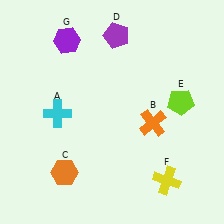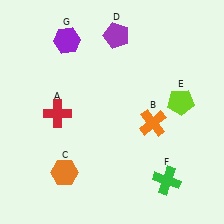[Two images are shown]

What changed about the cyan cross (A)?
In Image 1, A is cyan. In Image 2, it changed to red.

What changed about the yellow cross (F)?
In Image 1, F is yellow. In Image 2, it changed to green.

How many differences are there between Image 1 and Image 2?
There are 2 differences between the two images.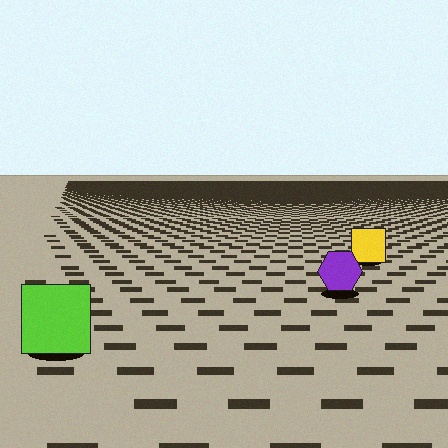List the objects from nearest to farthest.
From nearest to farthest: the lime square, the purple hexagon, the yellow square.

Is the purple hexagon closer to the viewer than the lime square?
No. The lime square is closer — you can tell from the texture gradient: the ground texture is coarser near it.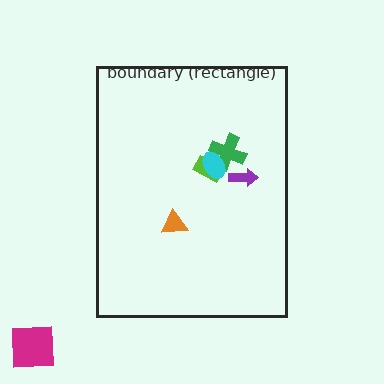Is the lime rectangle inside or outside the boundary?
Inside.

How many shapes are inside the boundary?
5 inside, 1 outside.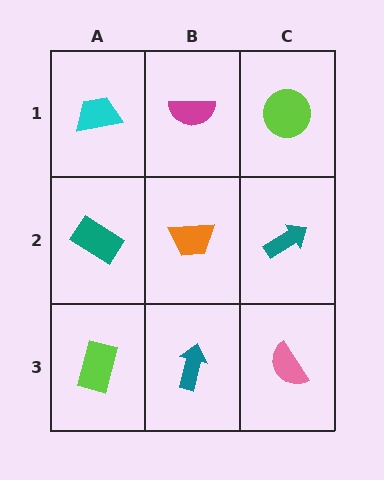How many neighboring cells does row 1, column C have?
2.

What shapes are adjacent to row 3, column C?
A teal arrow (row 2, column C), a teal arrow (row 3, column B).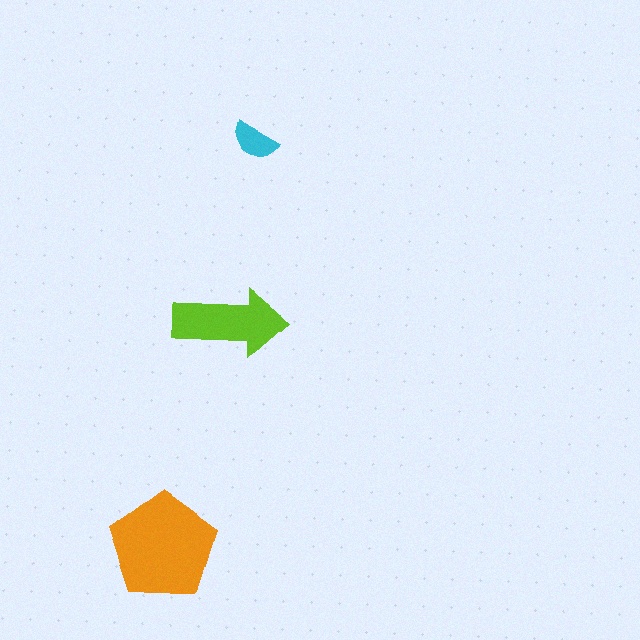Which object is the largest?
The orange pentagon.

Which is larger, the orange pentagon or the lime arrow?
The orange pentagon.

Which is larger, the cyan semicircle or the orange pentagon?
The orange pentagon.